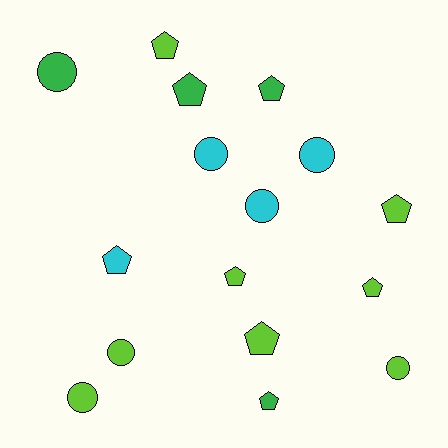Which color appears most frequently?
Lime, with 8 objects.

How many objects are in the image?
There are 16 objects.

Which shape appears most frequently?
Pentagon, with 9 objects.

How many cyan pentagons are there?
There is 1 cyan pentagon.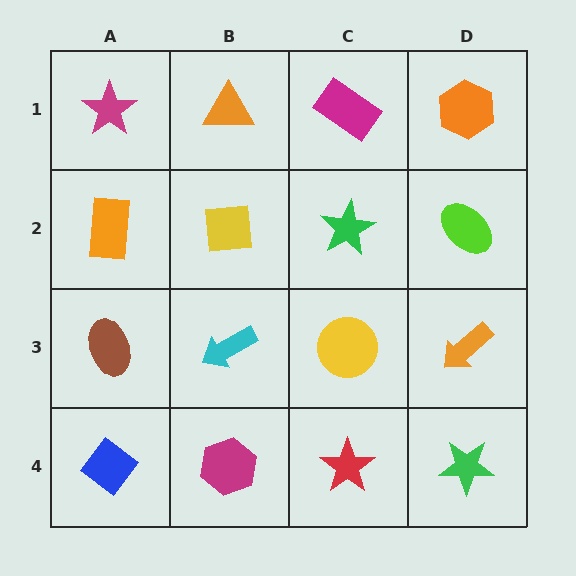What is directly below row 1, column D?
A lime ellipse.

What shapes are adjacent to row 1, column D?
A lime ellipse (row 2, column D), a magenta rectangle (row 1, column C).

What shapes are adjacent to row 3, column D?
A lime ellipse (row 2, column D), a green star (row 4, column D), a yellow circle (row 3, column C).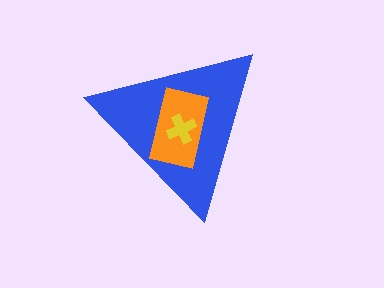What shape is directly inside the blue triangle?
The orange rectangle.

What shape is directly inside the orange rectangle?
The yellow cross.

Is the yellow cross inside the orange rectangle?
Yes.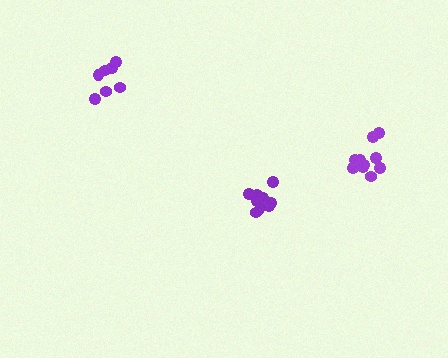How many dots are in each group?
Group 1: 7 dots, Group 2: 10 dots, Group 3: 9 dots (26 total).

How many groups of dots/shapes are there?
There are 3 groups.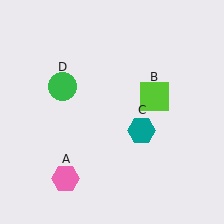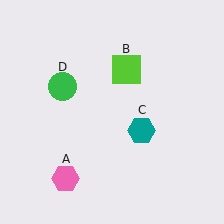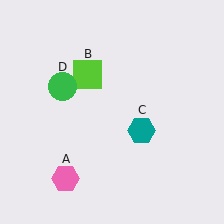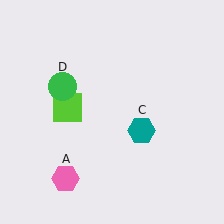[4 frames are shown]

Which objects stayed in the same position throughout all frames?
Pink hexagon (object A) and teal hexagon (object C) and green circle (object D) remained stationary.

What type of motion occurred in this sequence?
The lime square (object B) rotated counterclockwise around the center of the scene.